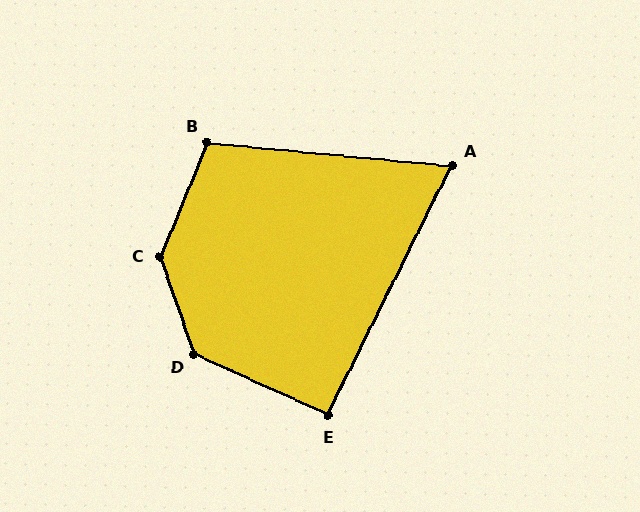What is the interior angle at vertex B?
Approximately 107 degrees (obtuse).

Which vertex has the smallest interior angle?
A, at approximately 69 degrees.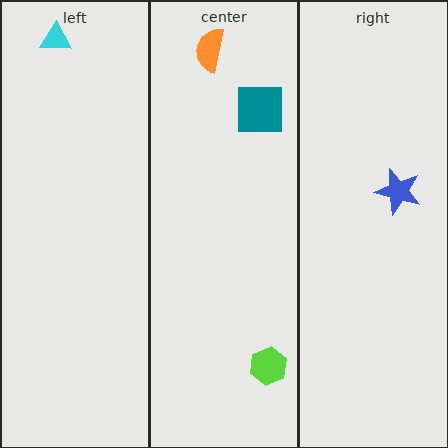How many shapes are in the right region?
1.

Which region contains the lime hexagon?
The center region.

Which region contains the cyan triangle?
The left region.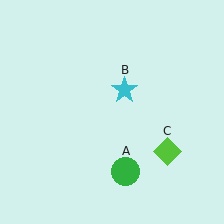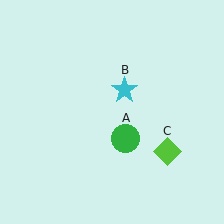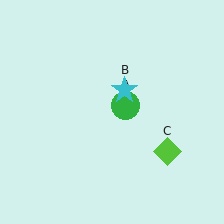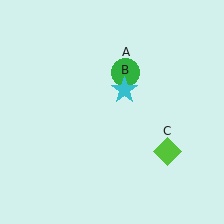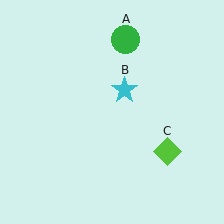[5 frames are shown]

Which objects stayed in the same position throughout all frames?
Cyan star (object B) and lime diamond (object C) remained stationary.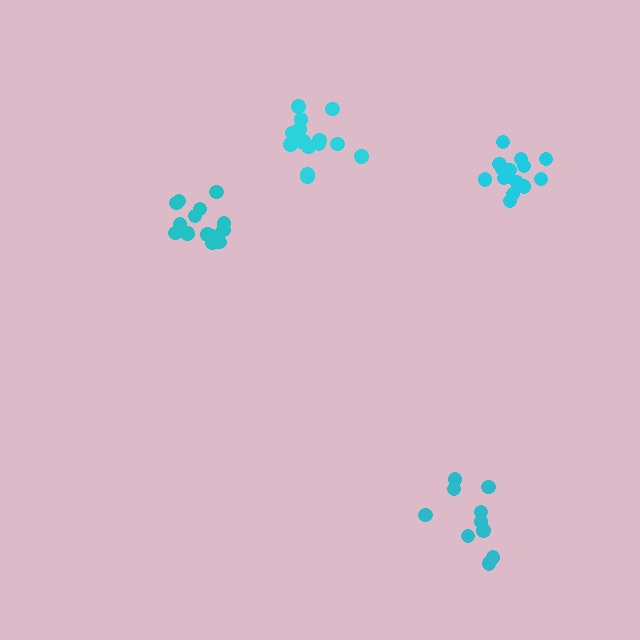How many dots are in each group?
Group 1: 14 dots, Group 2: 15 dots, Group 3: 10 dots, Group 4: 15 dots (54 total).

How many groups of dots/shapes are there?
There are 4 groups.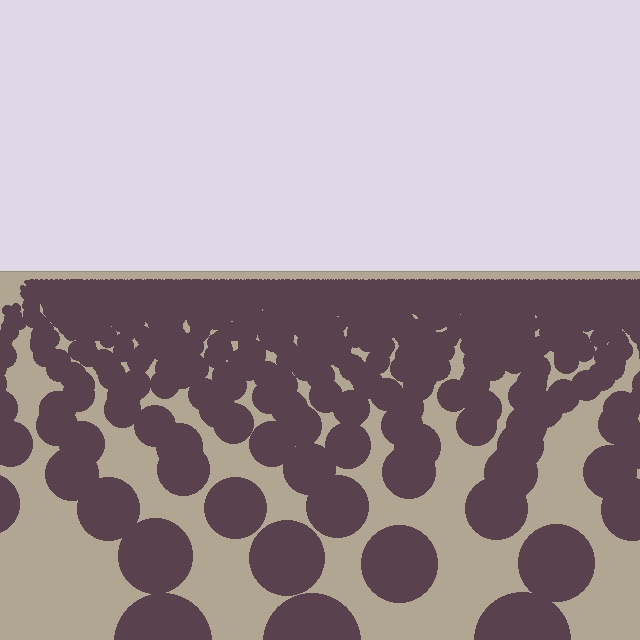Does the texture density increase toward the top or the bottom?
Density increases toward the top.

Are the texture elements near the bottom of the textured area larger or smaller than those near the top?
Larger. Near the bottom, elements are closer to the viewer and appear at a bigger on-screen size.